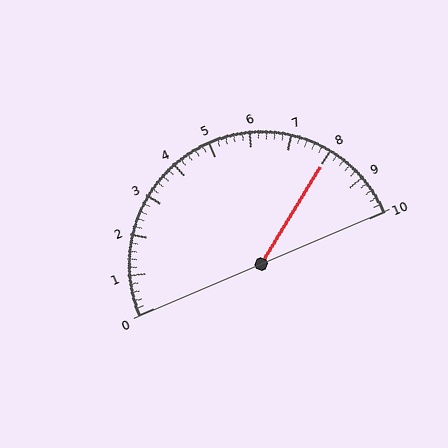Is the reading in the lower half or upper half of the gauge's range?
The reading is in the upper half of the range (0 to 10).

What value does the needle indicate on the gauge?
The needle indicates approximately 8.0.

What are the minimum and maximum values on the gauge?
The gauge ranges from 0 to 10.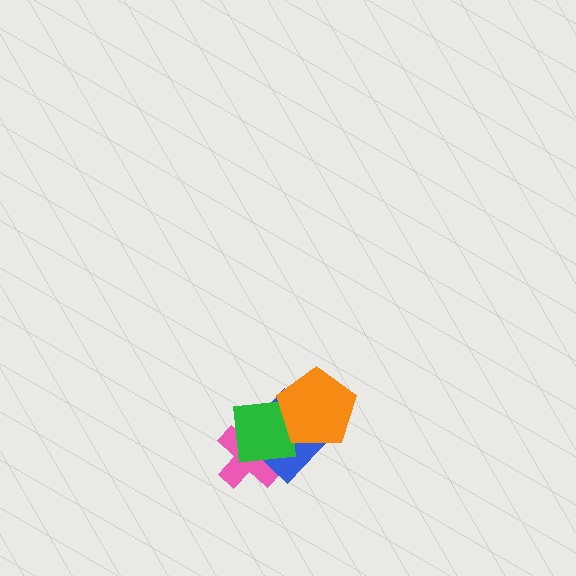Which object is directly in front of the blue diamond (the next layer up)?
The green square is directly in front of the blue diamond.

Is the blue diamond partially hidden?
Yes, it is partially covered by another shape.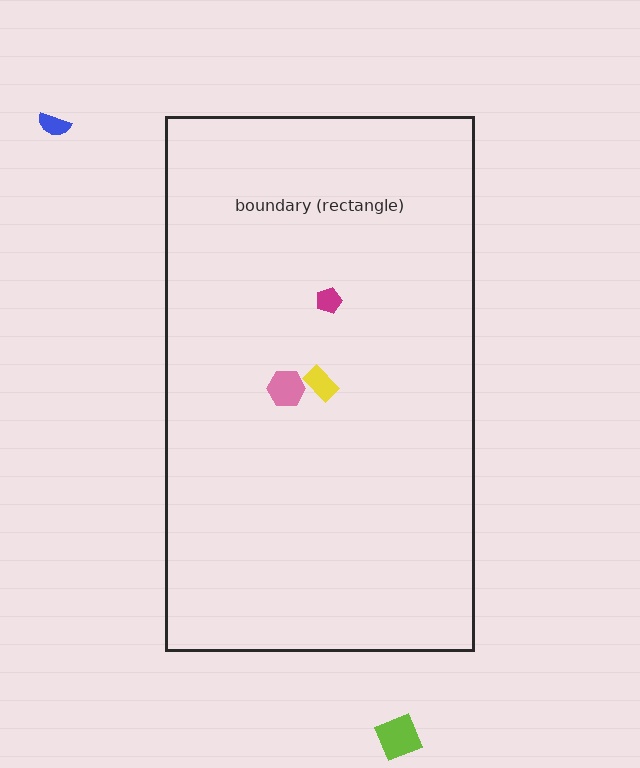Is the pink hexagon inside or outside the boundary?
Inside.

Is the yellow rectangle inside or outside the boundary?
Inside.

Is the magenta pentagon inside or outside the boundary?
Inside.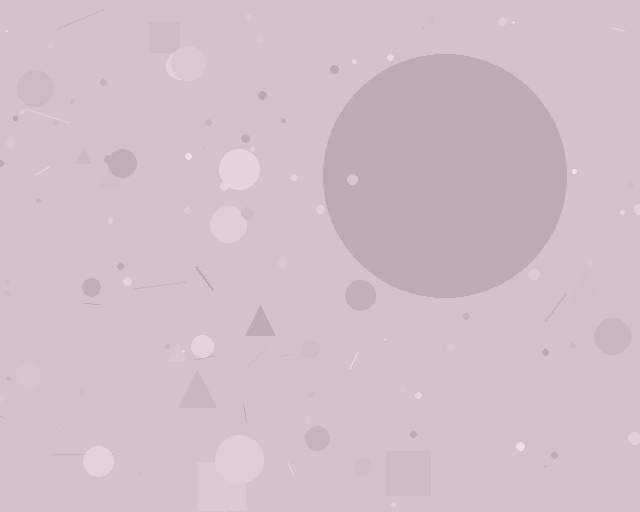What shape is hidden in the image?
A circle is hidden in the image.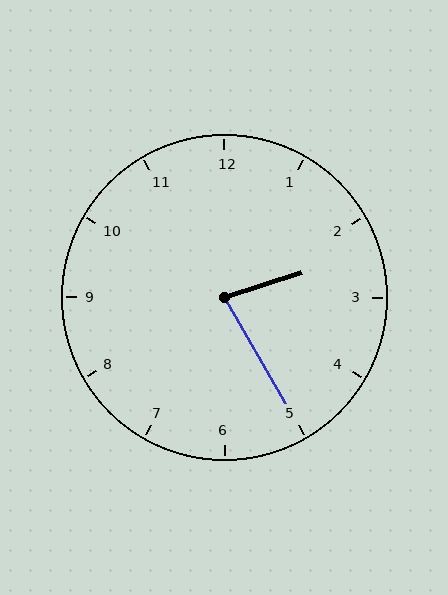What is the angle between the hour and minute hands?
Approximately 78 degrees.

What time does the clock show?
2:25.